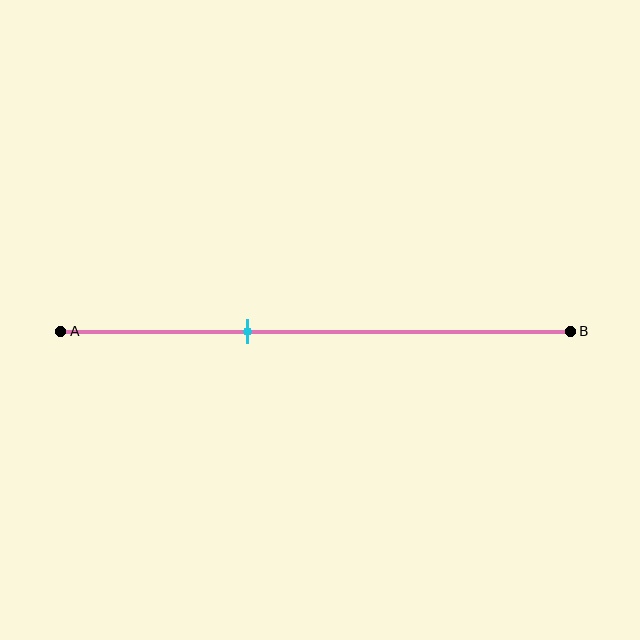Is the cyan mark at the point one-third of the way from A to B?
No, the mark is at about 35% from A, not at the 33% one-third point.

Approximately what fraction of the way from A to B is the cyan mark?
The cyan mark is approximately 35% of the way from A to B.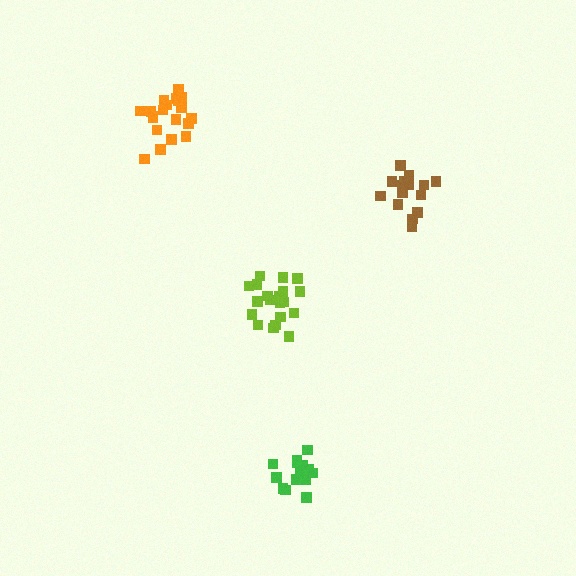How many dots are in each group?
Group 1: 20 dots, Group 2: 20 dots, Group 3: 15 dots, Group 4: 15 dots (70 total).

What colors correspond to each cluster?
The clusters are colored: orange, lime, brown, green.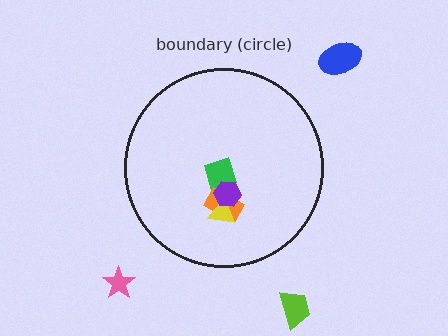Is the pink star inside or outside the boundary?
Outside.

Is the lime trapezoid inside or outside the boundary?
Outside.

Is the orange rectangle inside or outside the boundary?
Inside.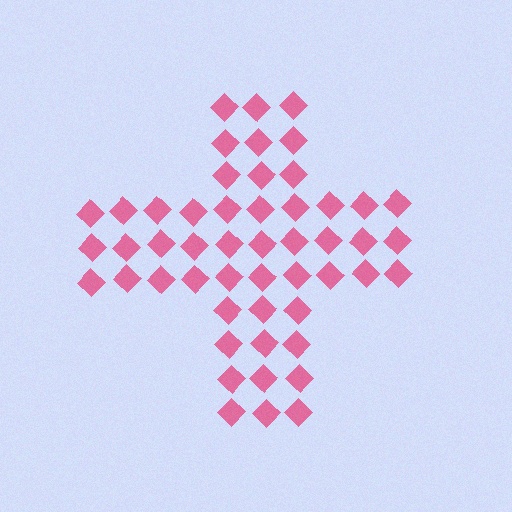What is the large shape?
The large shape is a cross.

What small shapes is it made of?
It is made of small diamonds.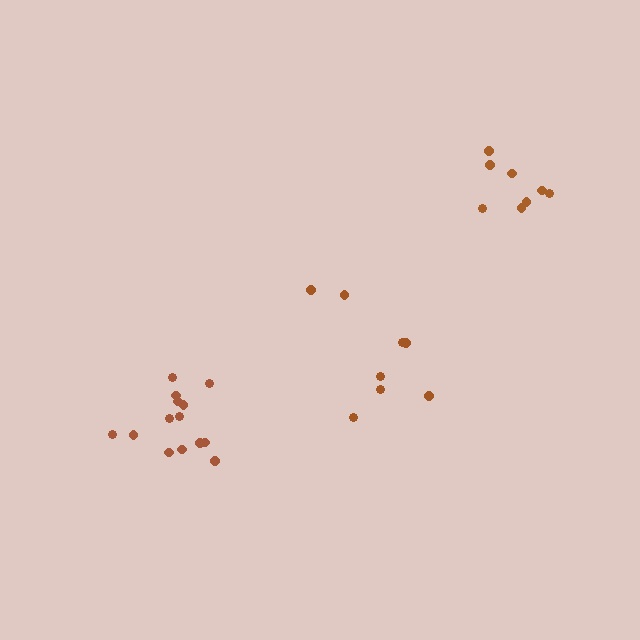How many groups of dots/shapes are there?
There are 3 groups.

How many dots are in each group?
Group 1: 8 dots, Group 2: 14 dots, Group 3: 8 dots (30 total).